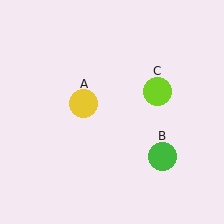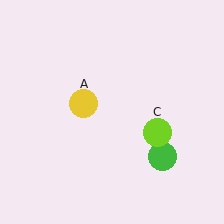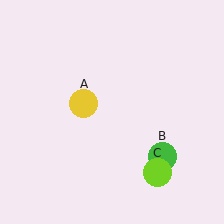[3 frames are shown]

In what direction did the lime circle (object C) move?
The lime circle (object C) moved down.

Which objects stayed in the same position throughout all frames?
Yellow circle (object A) and green circle (object B) remained stationary.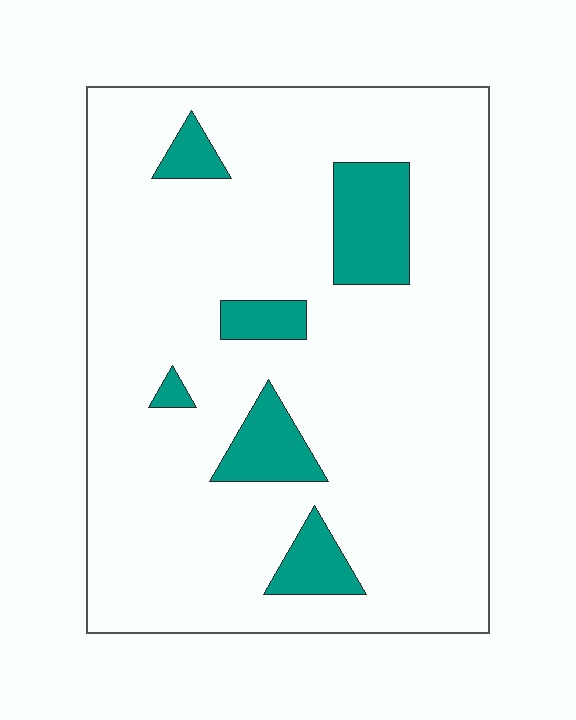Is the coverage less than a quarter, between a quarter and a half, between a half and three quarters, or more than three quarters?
Less than a quarter.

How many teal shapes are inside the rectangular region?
6.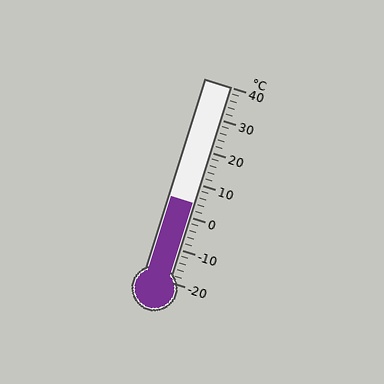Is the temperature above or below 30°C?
The temperature is below 30°C.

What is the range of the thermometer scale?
The thermometer scale ranges from -20°C to 40°C.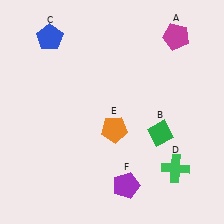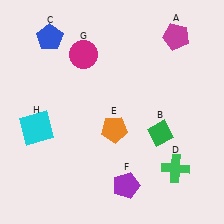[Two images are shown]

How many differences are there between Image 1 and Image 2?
There are 2 differences between the two images.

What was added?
A magenta circle (G), a cyan square (H) were added in Image 2.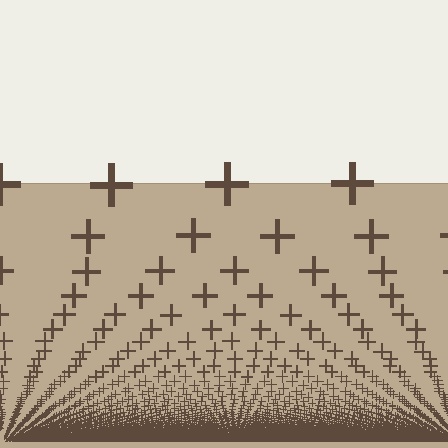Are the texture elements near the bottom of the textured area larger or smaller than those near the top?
Smaller. The gradient is inverted — elements near the bottom are smaller and denser.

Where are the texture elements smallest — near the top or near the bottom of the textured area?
Near the bottom.